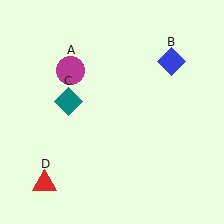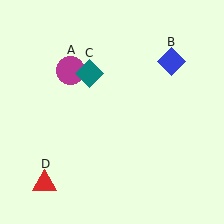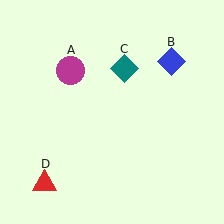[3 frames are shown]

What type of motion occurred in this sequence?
The teal diamond (object C) rotated clockwise around the center of the scene.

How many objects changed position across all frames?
1 object changed position: teal diamond (object C).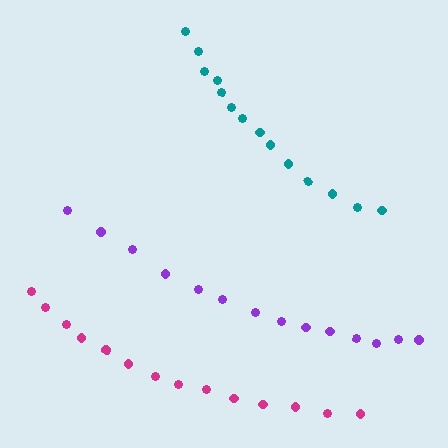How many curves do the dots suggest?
There are 3 distinct paths.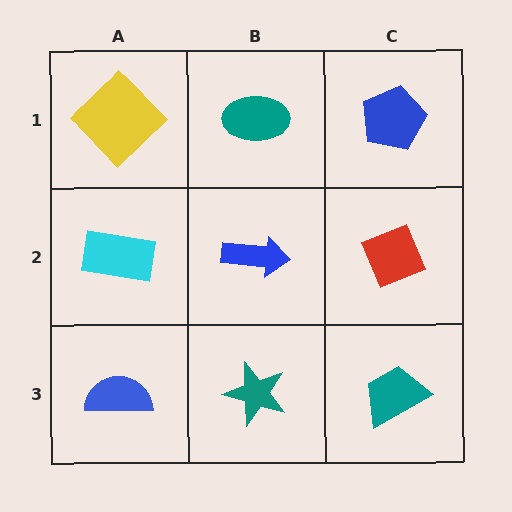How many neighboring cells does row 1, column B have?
3.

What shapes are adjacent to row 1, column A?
A cyan rectangle (row 2, column A), a teal ellipse (row 1, column B).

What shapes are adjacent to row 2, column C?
A blue pentagon (row 1, column C), a teal trapezoid (row 3, column C), a blue arrow (row 2, column B).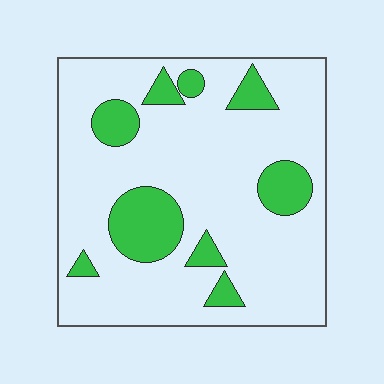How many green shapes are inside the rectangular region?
9.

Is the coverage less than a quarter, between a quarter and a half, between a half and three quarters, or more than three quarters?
Less than a quarter.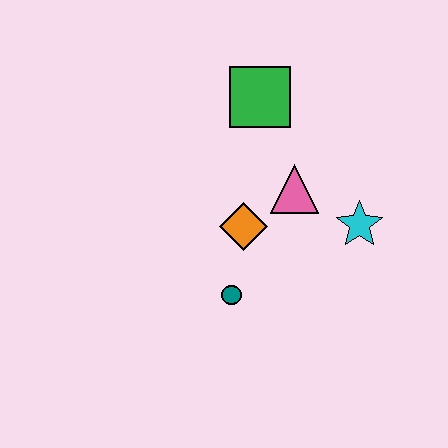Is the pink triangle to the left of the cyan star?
Yes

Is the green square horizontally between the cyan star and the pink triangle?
No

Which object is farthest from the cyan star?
The green square is farthest from the cyan star.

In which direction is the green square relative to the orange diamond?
The green square is above the orange diamond.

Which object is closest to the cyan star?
The pink triangle is closest to the cyan star.